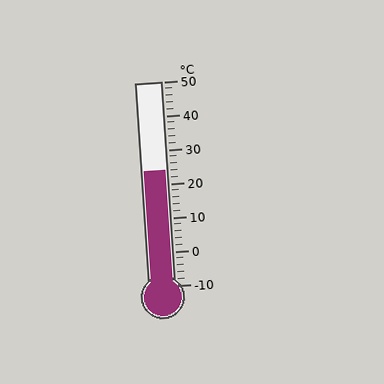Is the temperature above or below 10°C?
The temperature is above 10°C.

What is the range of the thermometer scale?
The thermometer scale ranges from -10°C to 50°C.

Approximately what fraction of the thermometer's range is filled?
The thermometer is filled to approximately 55% of its range.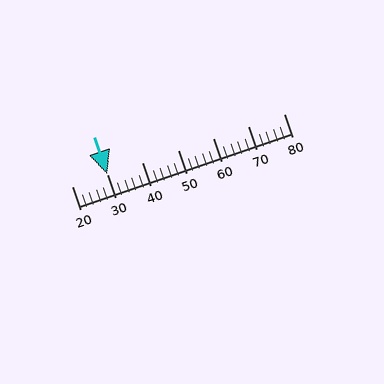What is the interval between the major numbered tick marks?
The major tick marks are spaced 10 units apart.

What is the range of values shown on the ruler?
The ruler shows values from 20 to 80.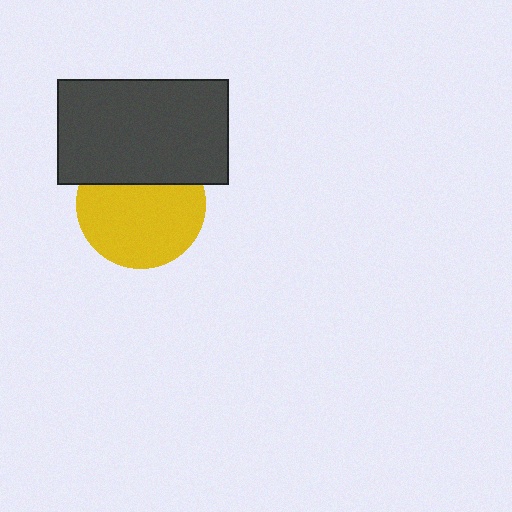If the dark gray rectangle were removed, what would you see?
You would see the complete yellow circle.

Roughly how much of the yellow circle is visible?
Most of it is visible (roughly 68%).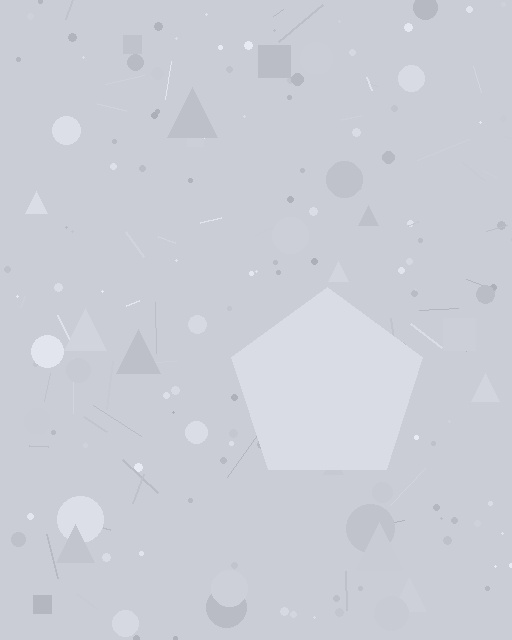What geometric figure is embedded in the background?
A pentagon is embedded in the background.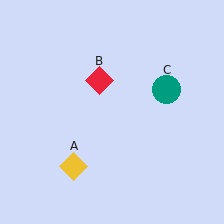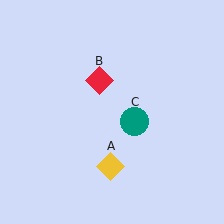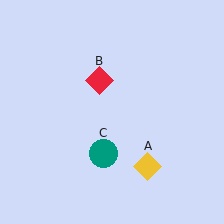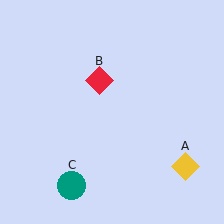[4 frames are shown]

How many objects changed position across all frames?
2 objects changed position: yellow diamond (object A), teal circle (object C).